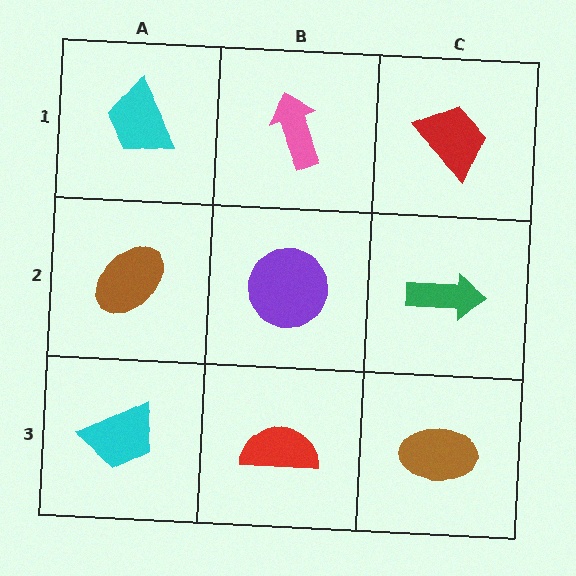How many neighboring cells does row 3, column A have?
2.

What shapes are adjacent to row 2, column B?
A pink arrow (row 1, column B), a red semicircle (row 3, column B), a brown ellipse (row 2, column A), a green arrow (row 2, column C).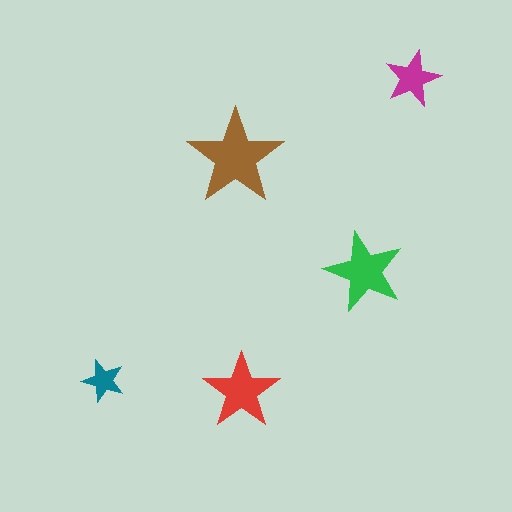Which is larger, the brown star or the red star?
The brown one.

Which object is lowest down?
The red star is bottommost.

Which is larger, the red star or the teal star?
The red one.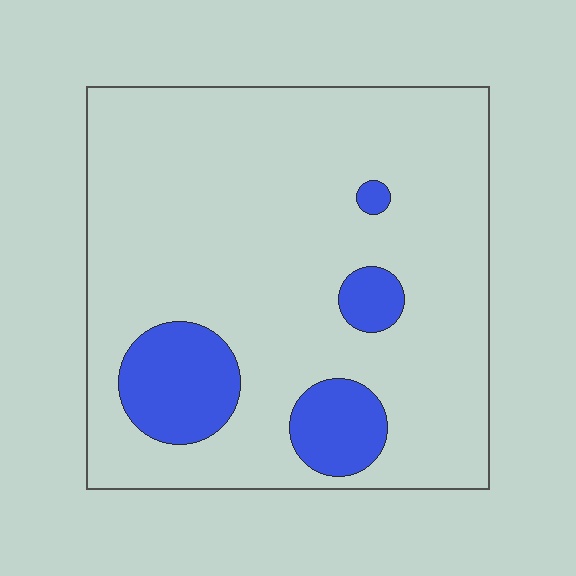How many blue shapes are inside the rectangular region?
4.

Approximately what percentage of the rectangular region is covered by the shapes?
Approximately 15%.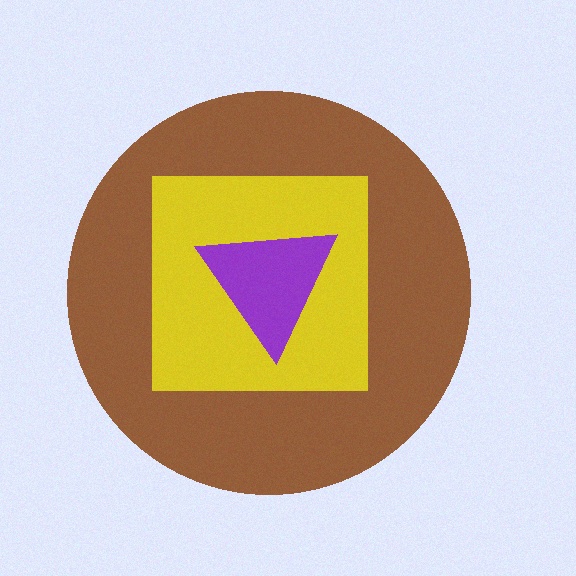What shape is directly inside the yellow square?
The purple triangle.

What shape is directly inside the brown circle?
The yellow square.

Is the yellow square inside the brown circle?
Yes.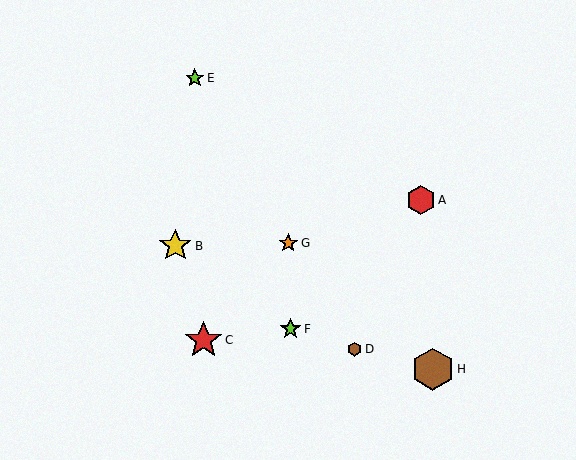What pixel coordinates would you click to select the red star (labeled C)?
Click at (203, 340) to select the red star C.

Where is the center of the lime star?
The center of the lime star is at (195, 78).